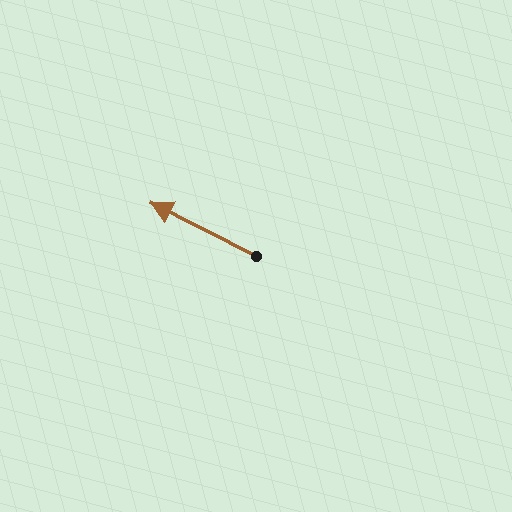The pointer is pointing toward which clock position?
Roughly 10 o'clock.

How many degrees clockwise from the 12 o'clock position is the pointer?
Approximately 297 degrees.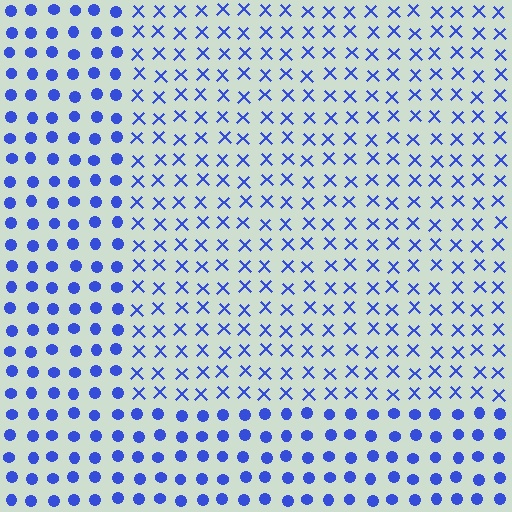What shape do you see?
I see a rectangle.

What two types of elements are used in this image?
The image uses X marks inside the rectangle region and circles outside it.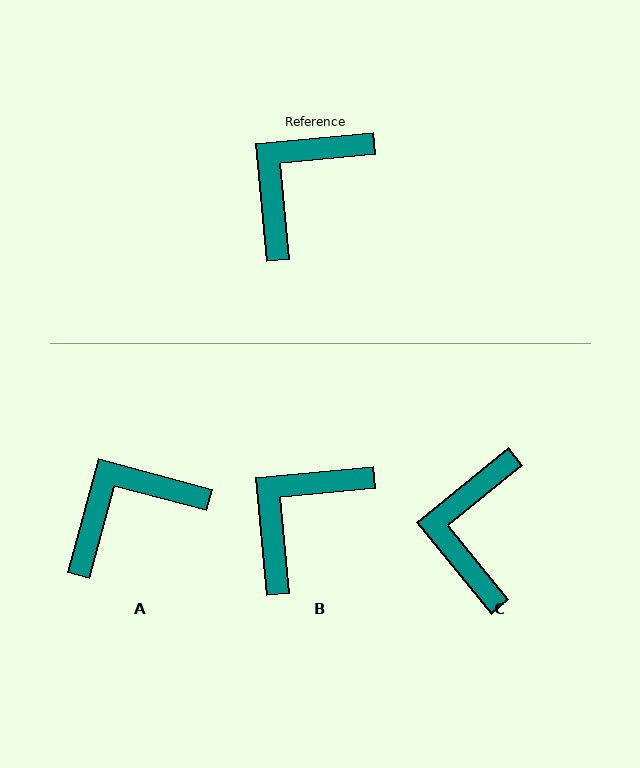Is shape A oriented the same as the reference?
No, it is off by about 20 degrees.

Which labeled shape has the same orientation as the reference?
B.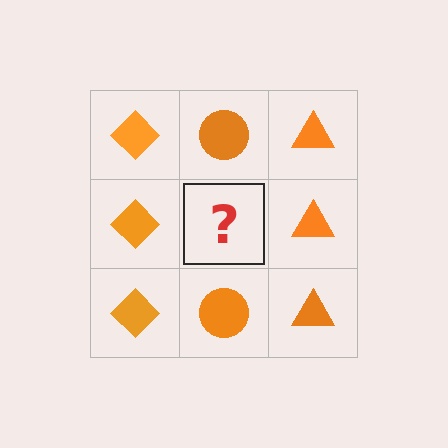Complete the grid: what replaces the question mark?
The question mark should be replaced with an orange circle.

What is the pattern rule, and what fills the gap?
The rule is that each column has a consistent shape. The gap should be filled with an orange circle.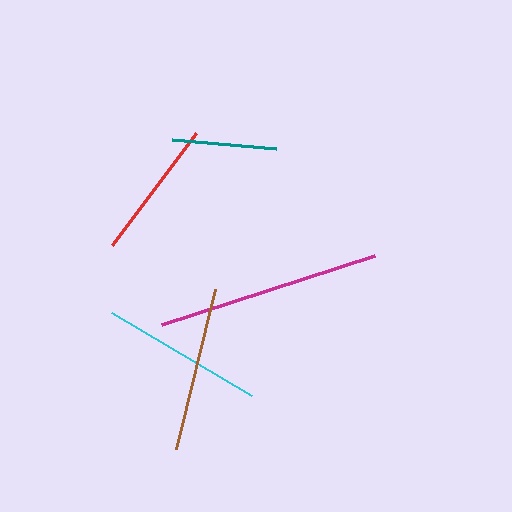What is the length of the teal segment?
The teal segment is approximately 105 pixels long.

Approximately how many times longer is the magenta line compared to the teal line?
The magenta line is approximately 2.1 times the length of the teal line.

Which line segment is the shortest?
The teal line is the shortest at approximately 105 pixels.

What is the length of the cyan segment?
The cyan segment is approximately 163 pixels long.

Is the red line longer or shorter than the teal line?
The red line is longer than the teal line.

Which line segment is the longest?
The magenta line is the longest at approximately 224 pixels.